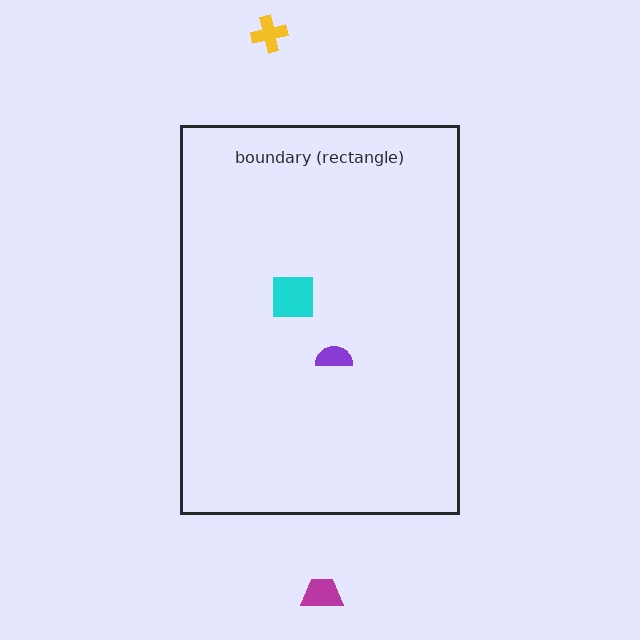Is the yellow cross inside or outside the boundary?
Outside.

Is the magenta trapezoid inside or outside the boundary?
Outside.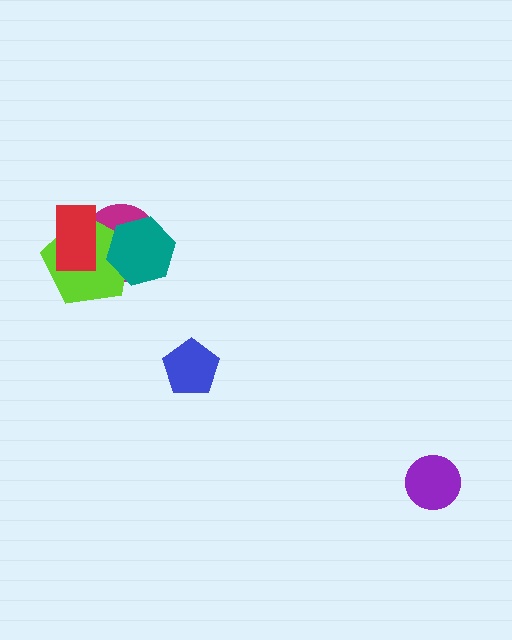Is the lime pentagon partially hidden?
Yes, it is partially covered by another shape.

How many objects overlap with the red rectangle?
2 objects overlap with the red rectangle.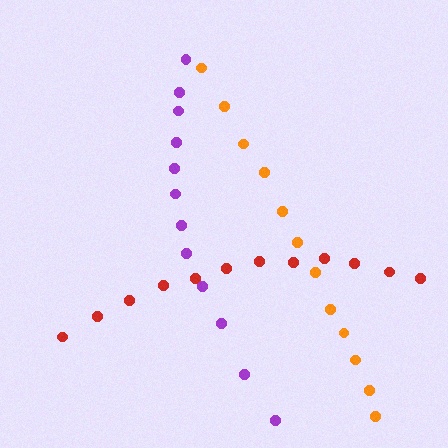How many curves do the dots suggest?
There are 3 distinct paths.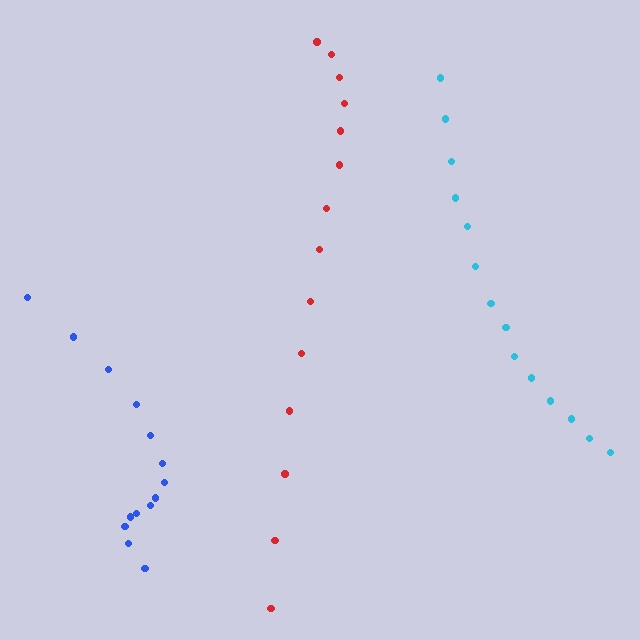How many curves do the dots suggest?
There are 3 distinct paths.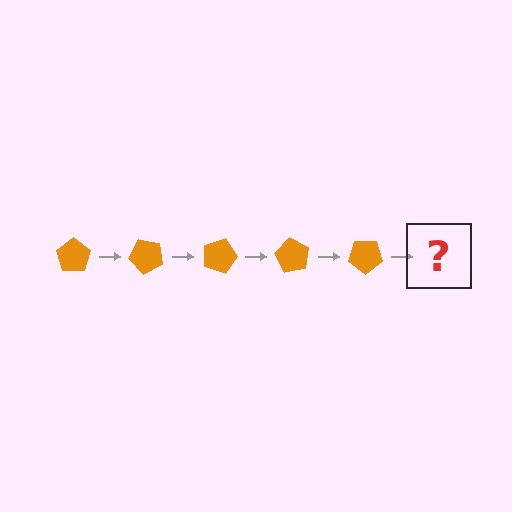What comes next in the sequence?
The next element should be an orange pentagon rotated 225 degrees.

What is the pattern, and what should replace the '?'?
The pattern is that the pentagon rotates 45 degrees each step. The '?' should be an orange pentagon rotated 225 degrees.